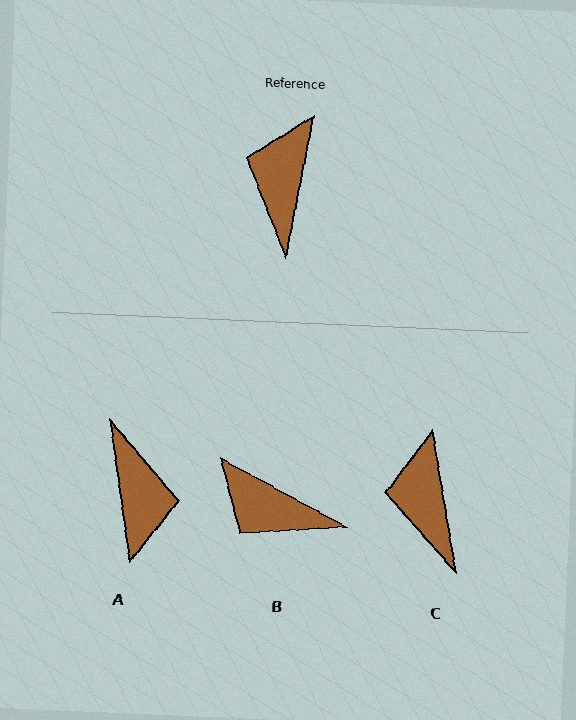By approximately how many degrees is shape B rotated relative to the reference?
Approximately 72 degrees counter-clockwise.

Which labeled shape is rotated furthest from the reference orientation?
A, about 161 degrees away.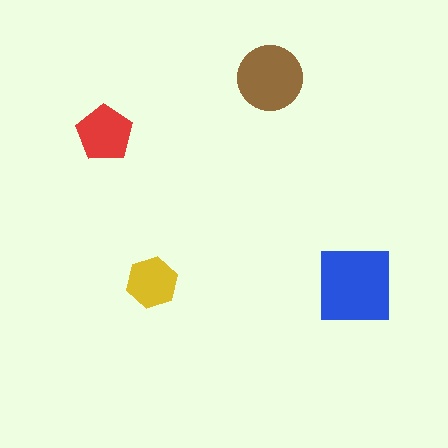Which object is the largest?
The blue square.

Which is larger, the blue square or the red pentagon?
The blue square.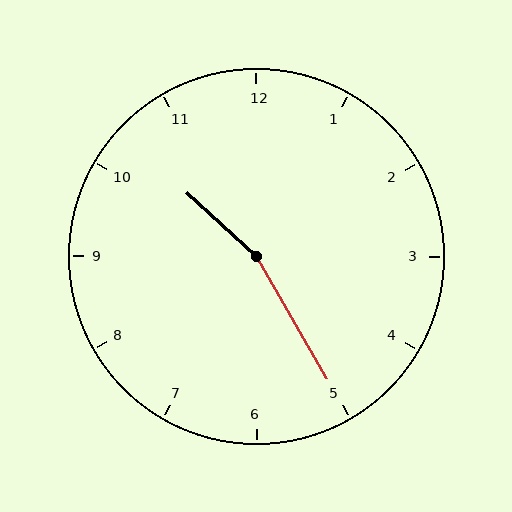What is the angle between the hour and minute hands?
Approximately 162 degrees.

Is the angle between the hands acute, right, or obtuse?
It is obtuse.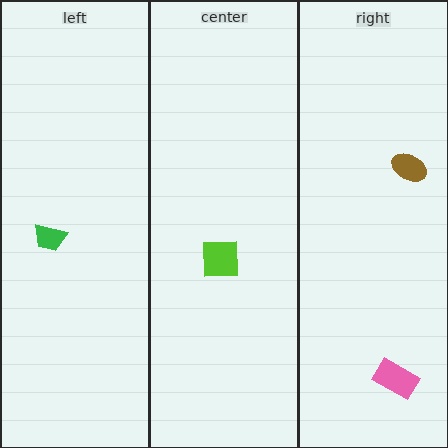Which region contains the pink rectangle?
The right region.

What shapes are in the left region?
The green trapezoid.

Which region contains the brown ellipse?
The right region.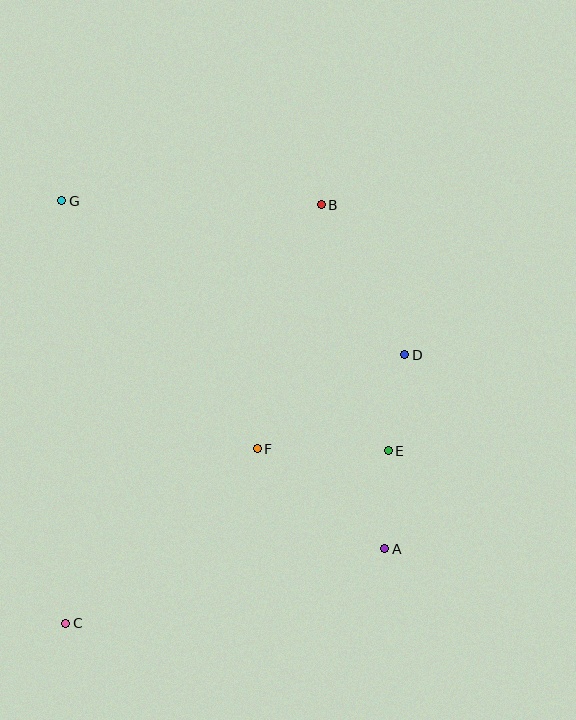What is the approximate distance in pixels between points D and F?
The distance between D and F is approximately 175 pixels.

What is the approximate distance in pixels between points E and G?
The distance between E and G is approximately 411 pixels.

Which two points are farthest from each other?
Points B and C are farthest from each other.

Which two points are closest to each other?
Points D and E are closest to each other.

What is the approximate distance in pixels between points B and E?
The distance between B and E is approximately 255 pixels.